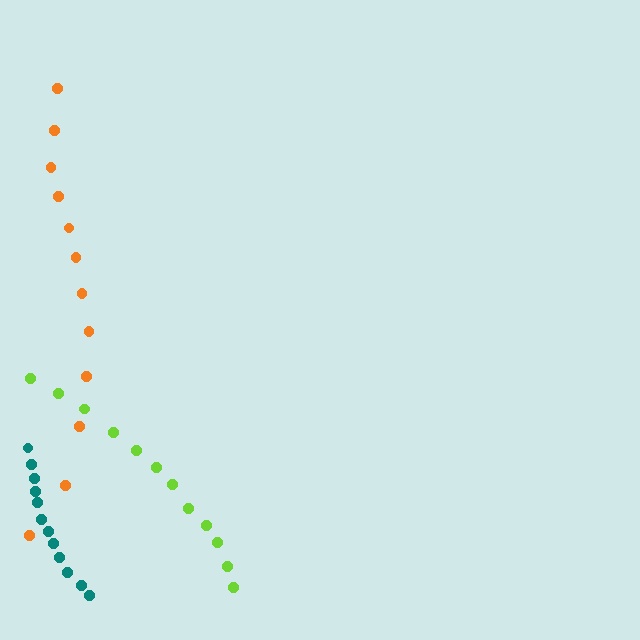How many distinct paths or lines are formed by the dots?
There are 3 distinct paths.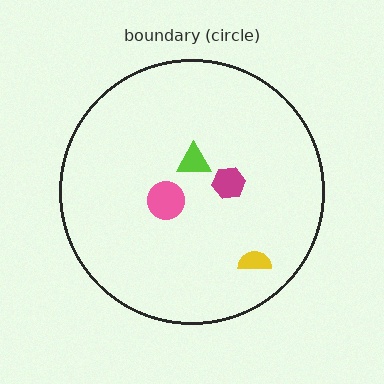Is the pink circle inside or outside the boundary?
Inside.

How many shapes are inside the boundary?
4 inside, 0 outside.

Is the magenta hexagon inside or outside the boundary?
Inside.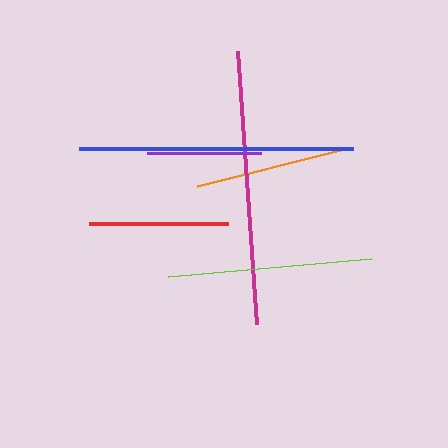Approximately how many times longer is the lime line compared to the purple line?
The lime line is approximately 1.8 times the length of the purple line.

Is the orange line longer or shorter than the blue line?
The blue line is longer than the orange line.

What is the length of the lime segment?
The lime segment is approximately 204 pixels long.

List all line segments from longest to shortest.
From longest to shortest: blue, magenta, lime, orange, red, purple.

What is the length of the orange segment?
The orange segment is approximately 148 pixels long.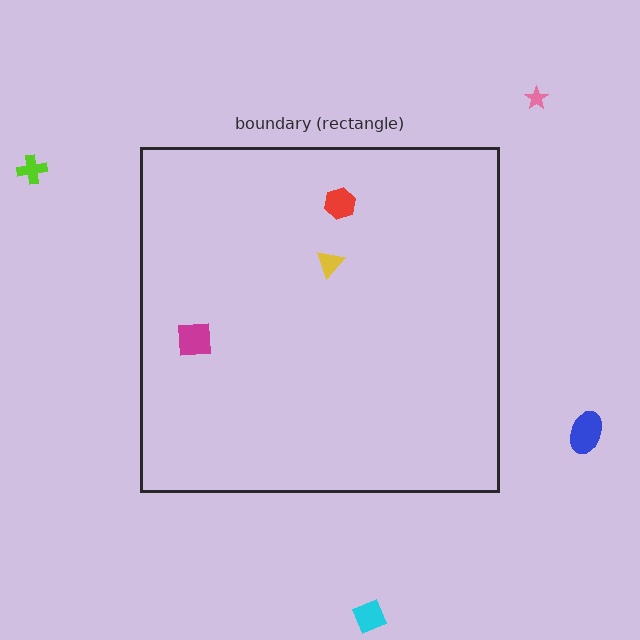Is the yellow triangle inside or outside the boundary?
Inside.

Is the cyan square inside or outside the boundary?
Outside.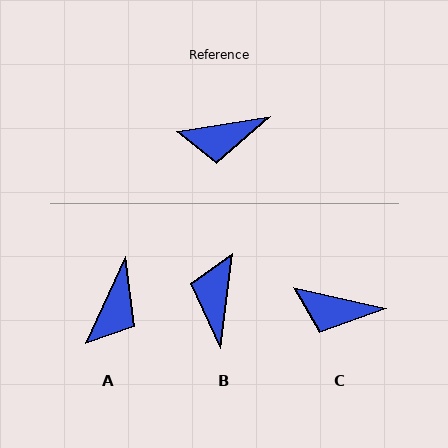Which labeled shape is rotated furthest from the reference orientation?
B, about 106 degrees away.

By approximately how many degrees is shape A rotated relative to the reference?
Approximately 56 degrees counter-clockwise.